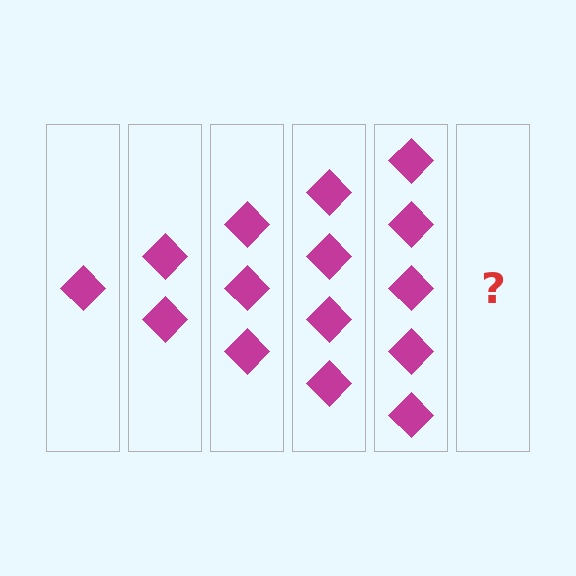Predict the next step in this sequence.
The next step is 6 diamonds.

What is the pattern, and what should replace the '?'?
The pattern is that each step adds one more diamond. The '?' should be 6 diamonds.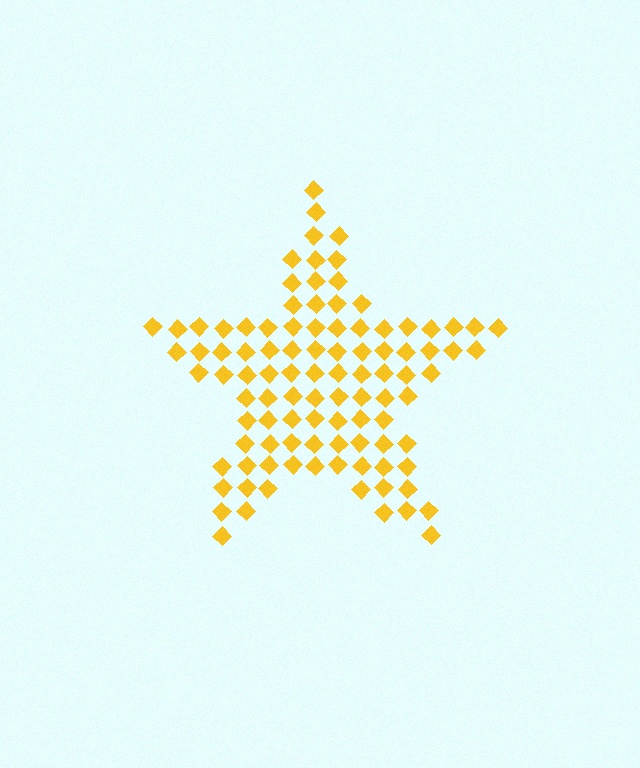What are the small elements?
The small elements are diamonds.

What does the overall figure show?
The overall figure shows a star.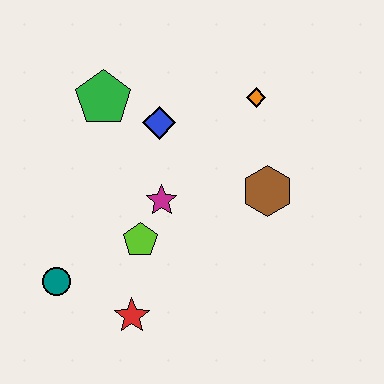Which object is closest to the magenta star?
The lime pentagon is closest to the magenta star.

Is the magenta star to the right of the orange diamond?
No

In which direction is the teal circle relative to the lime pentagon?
The teal circle is to the left of the lime pentagon.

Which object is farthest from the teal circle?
The orange diamond is farthest from the teal circle.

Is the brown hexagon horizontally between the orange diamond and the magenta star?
No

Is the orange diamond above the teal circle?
Yes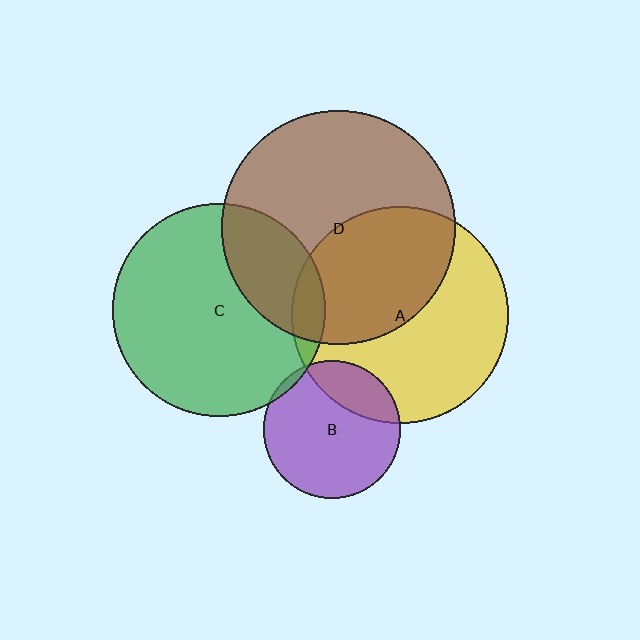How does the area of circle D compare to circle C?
Approximately 1.2 times.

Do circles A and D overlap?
Yes.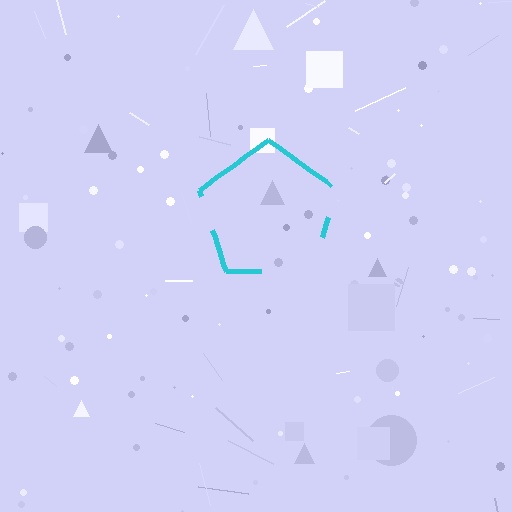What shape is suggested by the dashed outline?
The dashed outline suggests a pentagon.